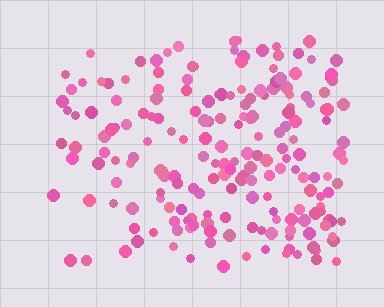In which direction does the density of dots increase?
From left to right, with the right side densest.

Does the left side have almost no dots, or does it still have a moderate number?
Still a moderate number, just noticeably fewer than the right.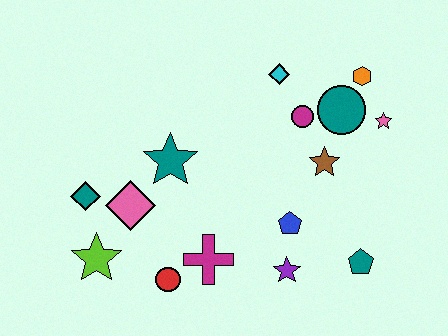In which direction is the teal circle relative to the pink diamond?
The teal circle is to the right of the pink diamond.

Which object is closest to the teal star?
The pink diamond is closest to the teal star.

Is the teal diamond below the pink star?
Yes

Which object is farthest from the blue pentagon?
The teal diamond is farthest from the blue pentagon.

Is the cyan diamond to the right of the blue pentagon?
No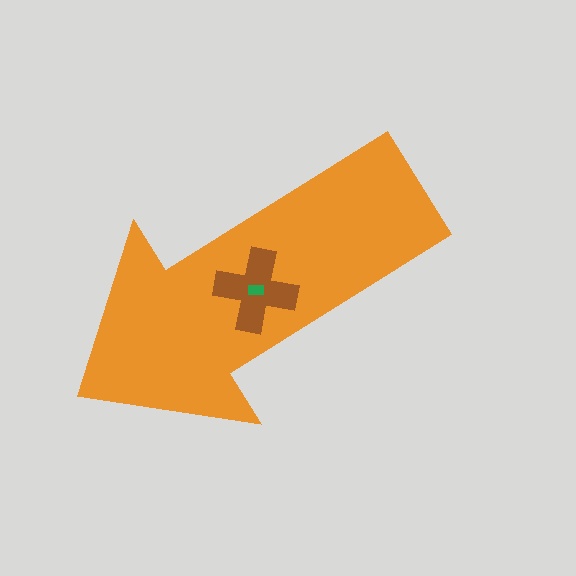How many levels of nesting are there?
3.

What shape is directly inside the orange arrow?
The brown cross.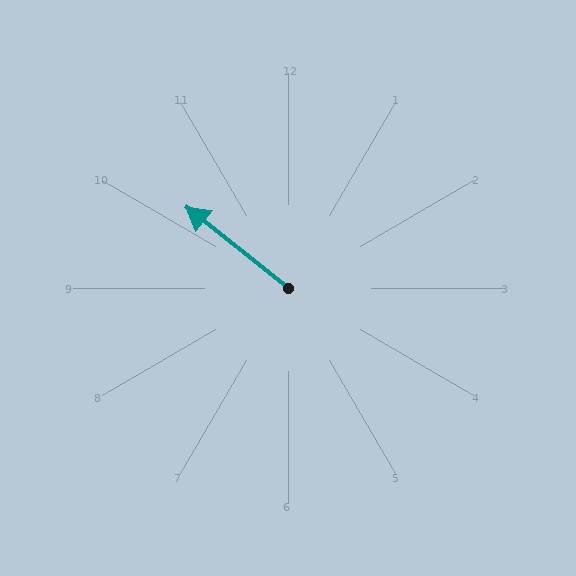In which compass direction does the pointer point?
Northwest.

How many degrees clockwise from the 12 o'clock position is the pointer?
Approximately 309 degrees.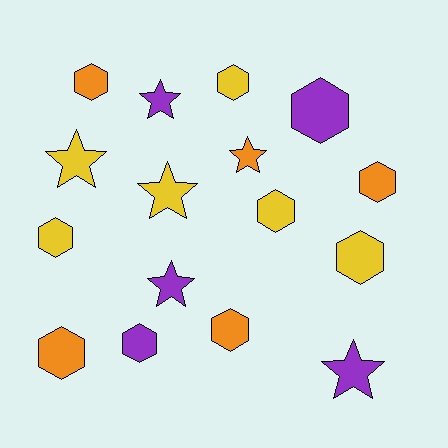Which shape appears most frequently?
Hexagon, with 10 objects.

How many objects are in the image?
There are 16 objects.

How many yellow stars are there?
There are 2 yellow stars.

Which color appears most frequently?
Yellow, with 6 objects.